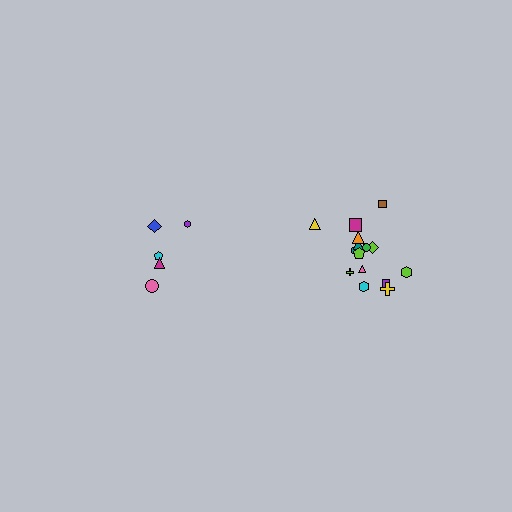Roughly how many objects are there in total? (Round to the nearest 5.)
Roughly 20 objects in total.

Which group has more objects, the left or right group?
The right group.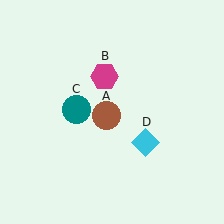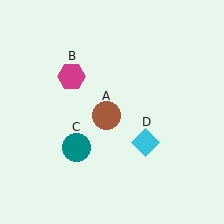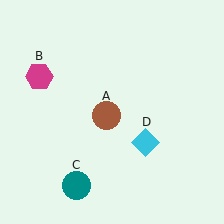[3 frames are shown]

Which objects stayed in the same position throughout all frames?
Brown circle (object A) and cyan diamond (object D) remained stationary.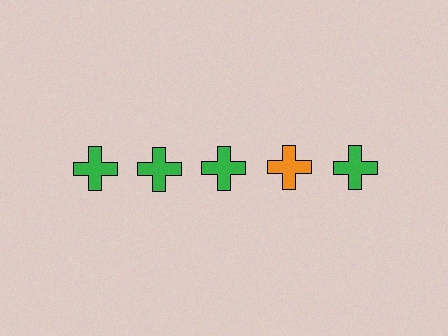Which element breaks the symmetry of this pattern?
The orange cross in the top row, second from right column breaks the symmetry. All other shapes are green crosses.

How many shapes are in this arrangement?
There are 5 shapes arranged in a grid pattern.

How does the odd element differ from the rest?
It has a different color: orange instead of green.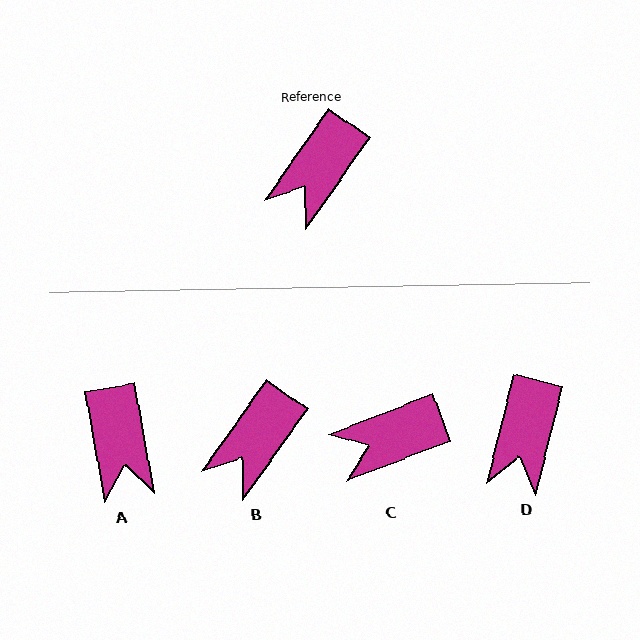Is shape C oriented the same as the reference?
No, it is off by about 34 degrees.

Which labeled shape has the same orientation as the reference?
B.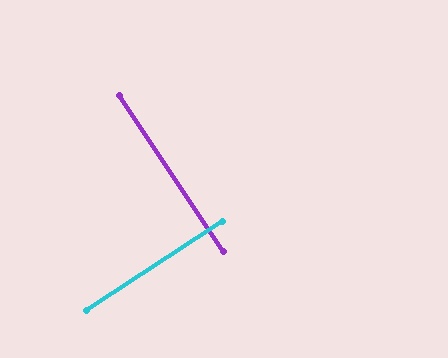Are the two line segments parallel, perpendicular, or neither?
Perpendicular — they meet at approximately 90°.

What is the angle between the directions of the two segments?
Approximately 90 degrees.